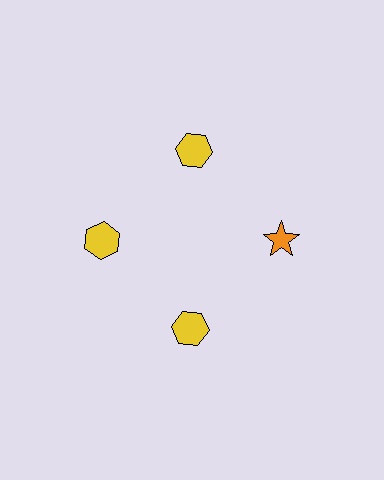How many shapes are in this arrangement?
There are 4 shapes arranged in a ring pattern.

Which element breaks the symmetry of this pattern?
The orange star at roughly the 3 o'clock position breaks the symmetry. All other shapes are yellow hexagons.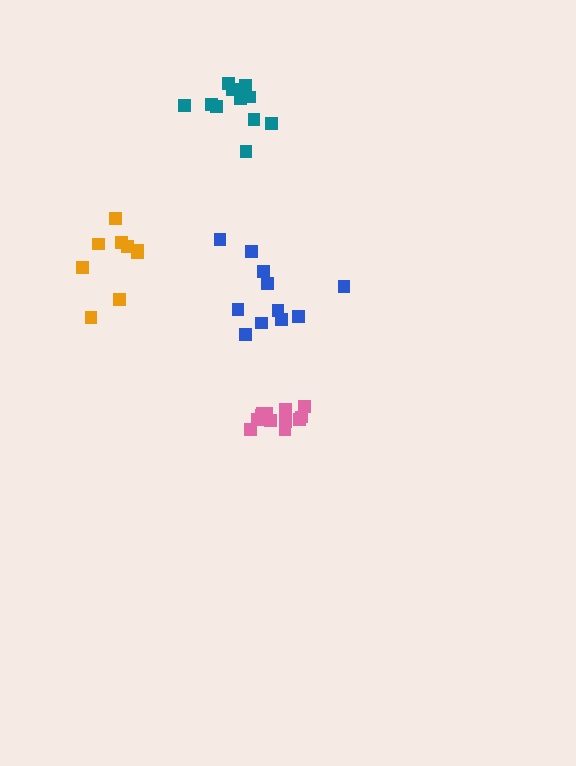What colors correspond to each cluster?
The clusters are colored: blue, orange, pink, teal.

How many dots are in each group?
Group 1: 11 dots, Group 2: 9 dots, Group 3: 12 dots, Group 4: 12 dots (44 total).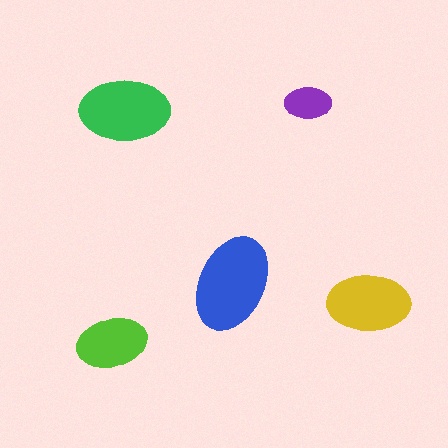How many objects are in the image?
There are 5 objects in the image.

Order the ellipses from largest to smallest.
the blue one, the green one, the yellow one, the lime one, the purple one.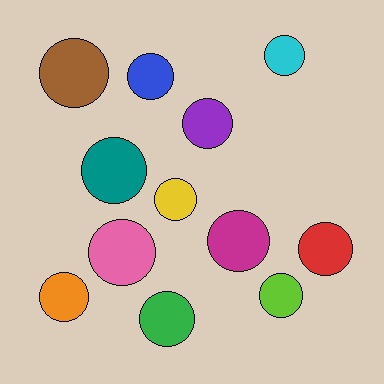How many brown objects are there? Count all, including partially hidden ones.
There is 1 brown object.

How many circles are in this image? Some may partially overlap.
There are 12 circles.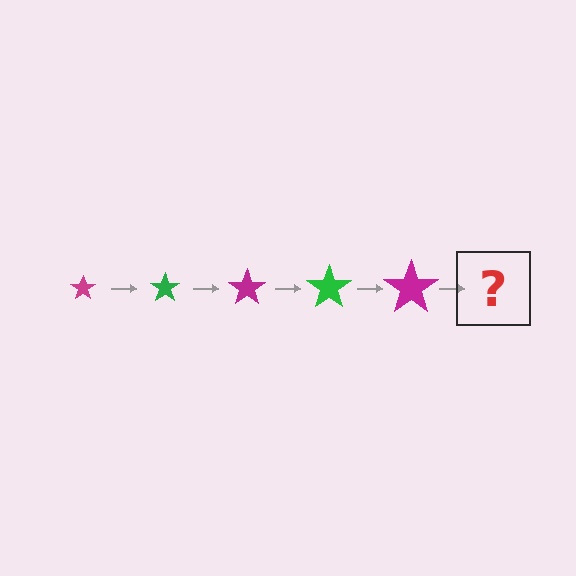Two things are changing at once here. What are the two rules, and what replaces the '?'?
The two rules are that the star grows larger each step and the color cycles through magenta and green. The '?' should be a green star, larger than the previous one.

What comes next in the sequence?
The next element should be a green star, larger than the previous one.